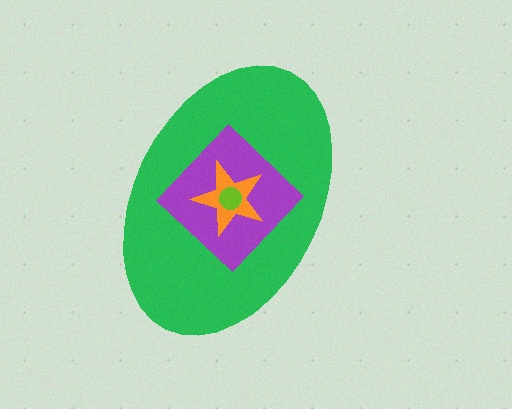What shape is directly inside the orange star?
The lime circle.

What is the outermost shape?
The green ellipse.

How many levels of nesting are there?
4.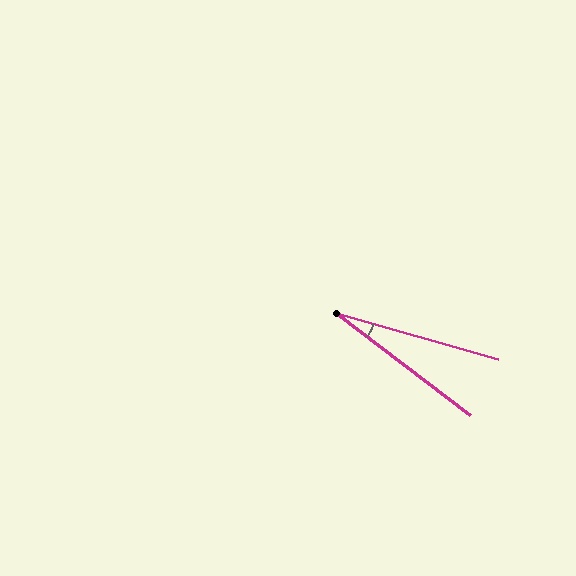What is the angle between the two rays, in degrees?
Approximately 22 degrees.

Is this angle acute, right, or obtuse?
It is acute.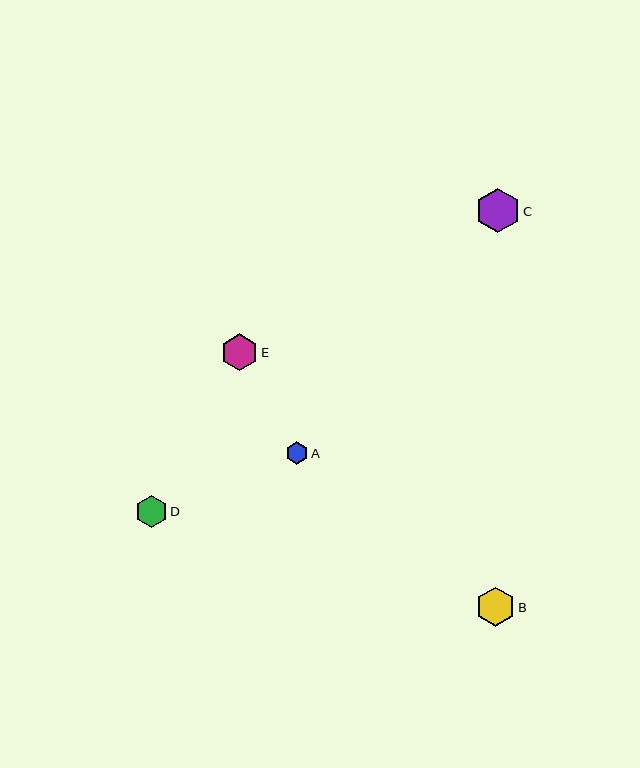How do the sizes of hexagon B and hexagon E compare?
Hexagon B and hexagon E are approximately the same size.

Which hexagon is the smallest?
Hexagon A is the smallest with a size of approximately 23 pixels.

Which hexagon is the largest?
Hexagon C is the largest with a size of approximately 44 pixels.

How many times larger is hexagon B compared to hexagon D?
Hexagon B is approximately 1.2 times the size of hexagon D.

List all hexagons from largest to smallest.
From largest to smallest: C, B, E, D, A.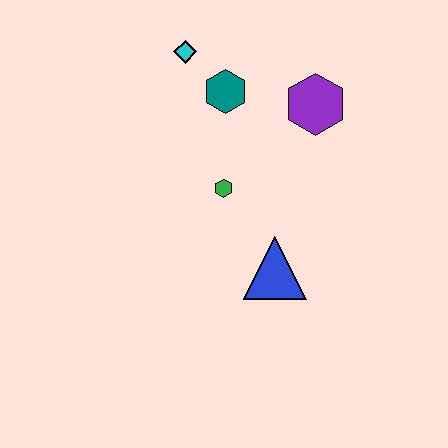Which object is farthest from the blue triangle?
The cyan diamond is farthest from the blue triangle.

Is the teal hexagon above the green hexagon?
Yes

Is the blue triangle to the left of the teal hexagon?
No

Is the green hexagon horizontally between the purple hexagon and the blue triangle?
No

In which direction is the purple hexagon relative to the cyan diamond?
The purple hexagon is to the right of the cyan diamond.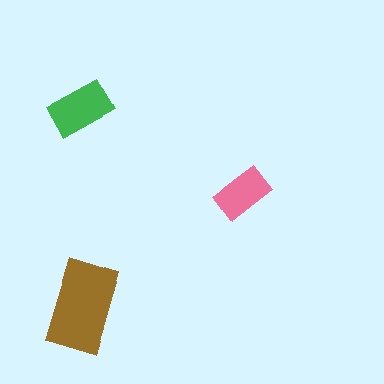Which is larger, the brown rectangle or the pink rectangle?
The brown one.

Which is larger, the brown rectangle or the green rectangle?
The brown one.